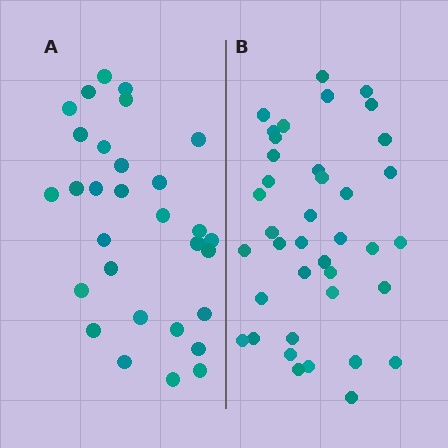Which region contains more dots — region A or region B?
Region B (the right region) has more dots.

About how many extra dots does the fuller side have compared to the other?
Region B has roughly 8 or so more dots than region A.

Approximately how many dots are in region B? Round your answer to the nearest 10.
About 40 dots. (The exact count is 39, which rounds to 40.)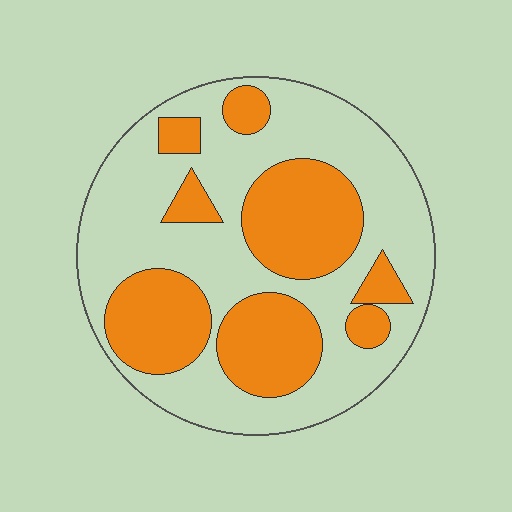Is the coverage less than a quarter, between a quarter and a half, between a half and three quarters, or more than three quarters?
Between a quarter and a half.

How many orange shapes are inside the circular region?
8.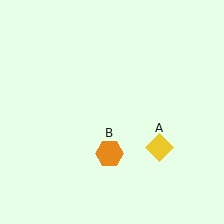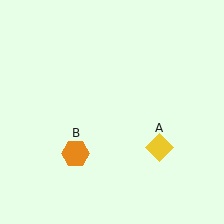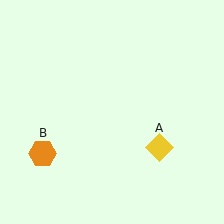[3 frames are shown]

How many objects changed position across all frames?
1 object changed position: orange hexagon (object B).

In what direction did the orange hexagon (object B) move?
The orange hexagon (object B) moved left.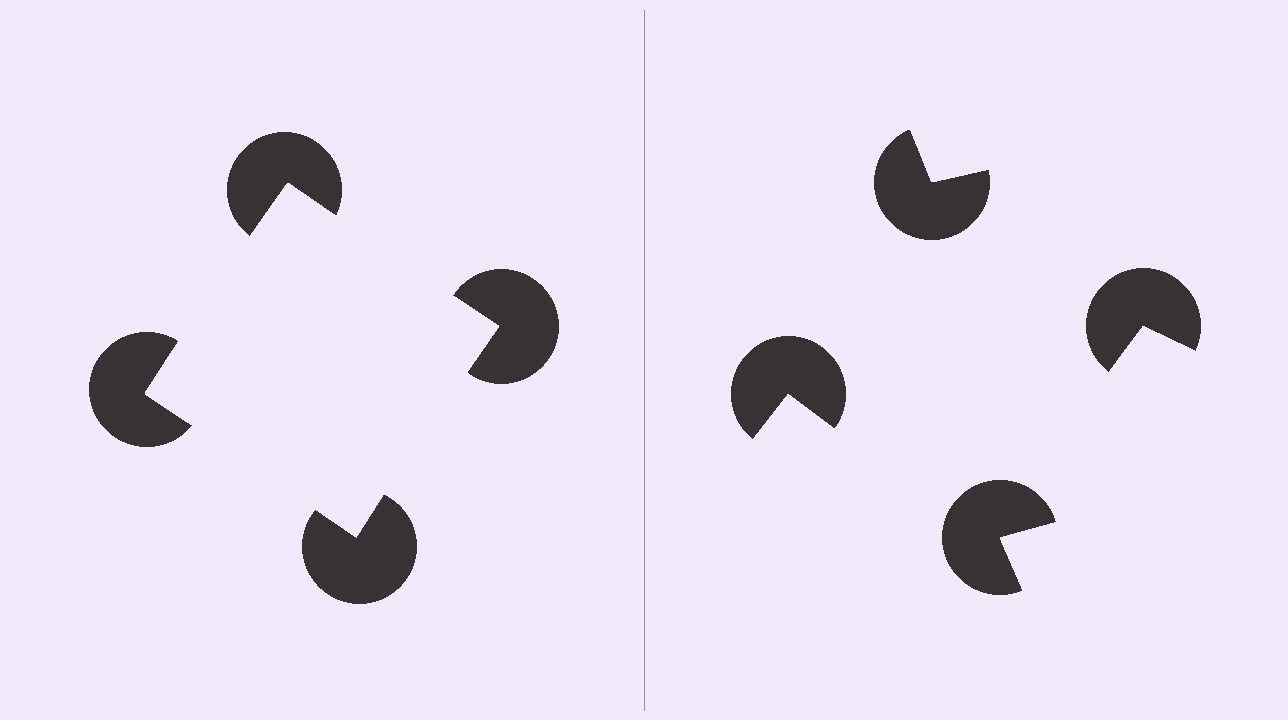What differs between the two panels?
The pac-man discs are positioned identically on both sides; only the wedge orientations differ. On the left they align to a square; on the right they are misaligned.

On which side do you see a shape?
An illusory square appears on the left side. On the right side the wedge cuts are rotated, so no coherent shape forms.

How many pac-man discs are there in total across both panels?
8 — 4 on each side.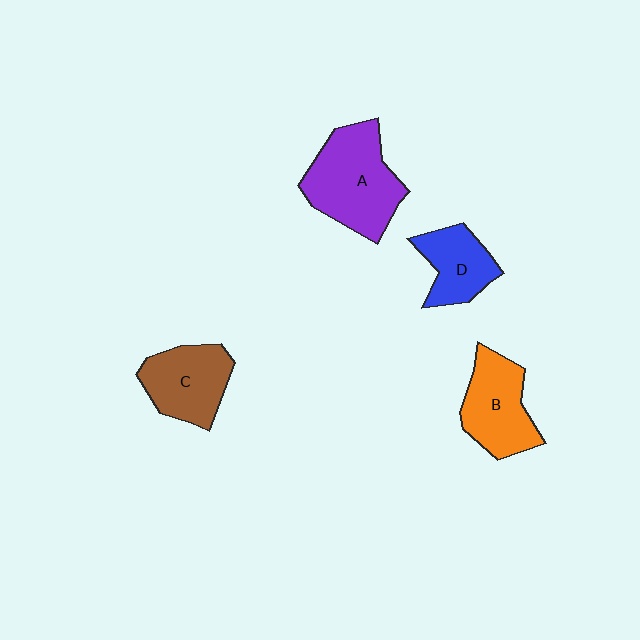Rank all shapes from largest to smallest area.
From largest to smallest: A (purple), B (orange), C (brown), D (blue).